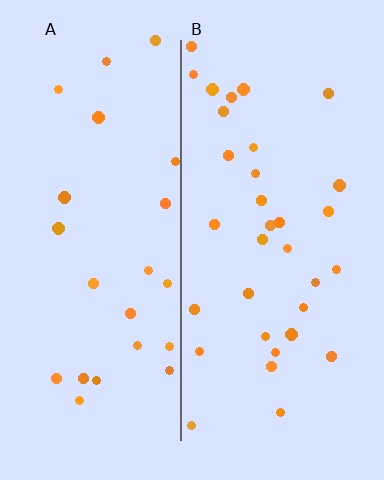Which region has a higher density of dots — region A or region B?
B (the right).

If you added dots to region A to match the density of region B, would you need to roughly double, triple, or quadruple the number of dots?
Approximately double.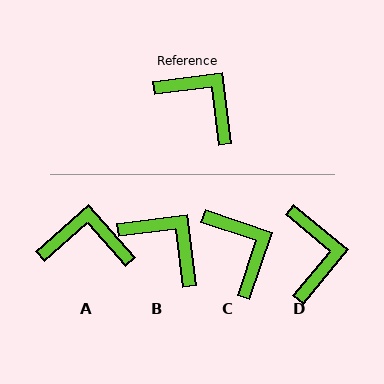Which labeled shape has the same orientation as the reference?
B.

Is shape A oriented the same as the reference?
No, it is off by about 35 degrees.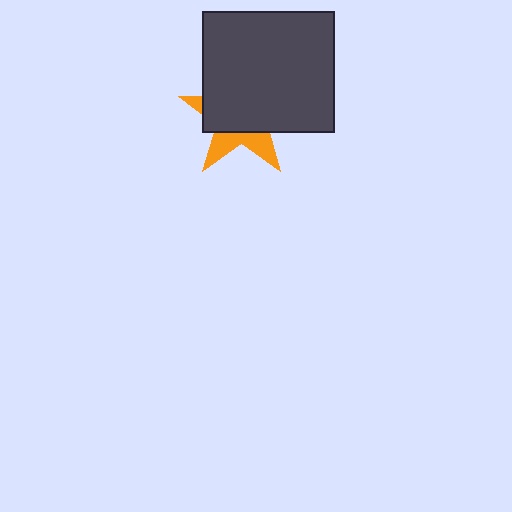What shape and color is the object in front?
The object in front is a dark gray rectangle.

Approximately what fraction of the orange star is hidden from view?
Roughly 68% of the orange star is hidden behind the dark gray rectangle.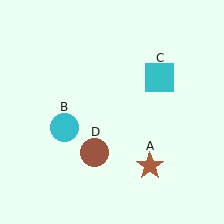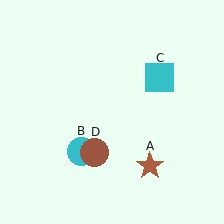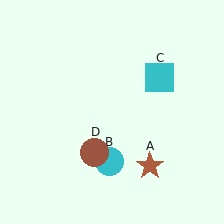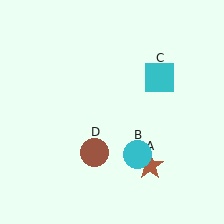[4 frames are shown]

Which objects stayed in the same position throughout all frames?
Brown star (object A) and cyan square (object C) and brown circle (object D) remained stationary.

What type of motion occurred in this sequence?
The cyan circle (object B) rotated counterclockwise around the center of the scene.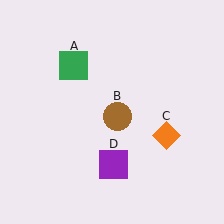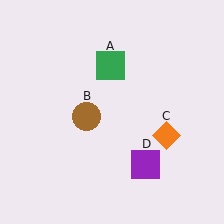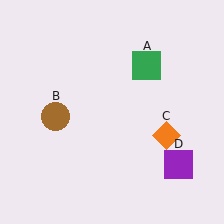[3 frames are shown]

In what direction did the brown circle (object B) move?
The brown circle (object B) moved left.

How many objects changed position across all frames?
3 objects changed position: green square (object A), brown circle (object B), purple square (object D).